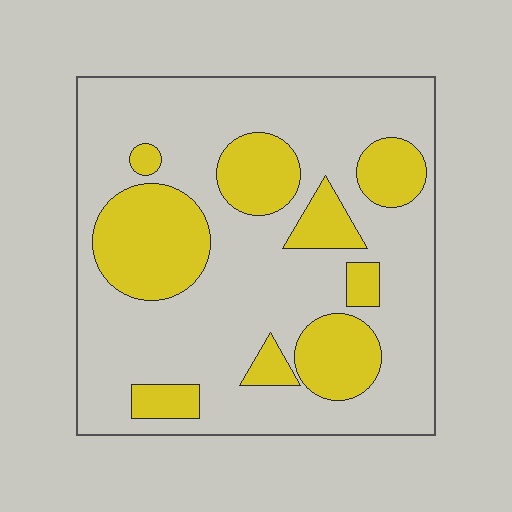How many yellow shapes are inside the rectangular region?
9.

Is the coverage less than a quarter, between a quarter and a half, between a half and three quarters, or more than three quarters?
Between a quarter and a half.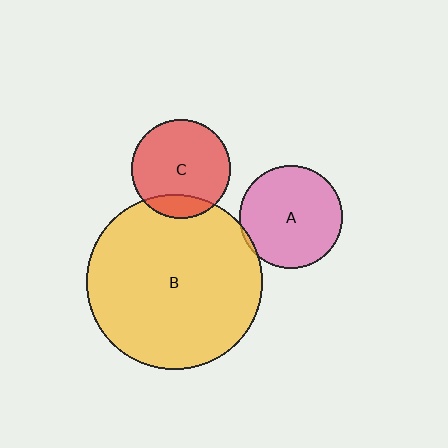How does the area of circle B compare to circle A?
Approximately 2.9 times.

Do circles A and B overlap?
Yes.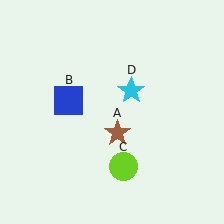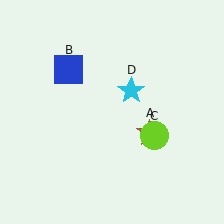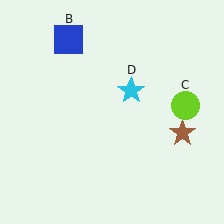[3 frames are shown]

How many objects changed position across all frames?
3 objects changed position: brown star (object A), blue square (object B), lime circle (object C).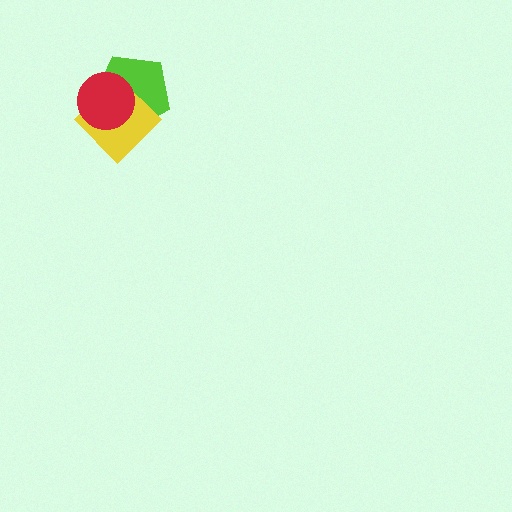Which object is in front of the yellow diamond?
The red circle is in front of the yellow diamond.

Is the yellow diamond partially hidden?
Yes, it is partially covered by another shape.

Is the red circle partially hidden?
No, no other shape covers it.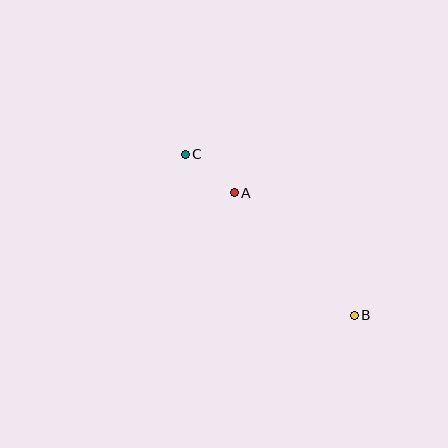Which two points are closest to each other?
Points A and C are closest to each other.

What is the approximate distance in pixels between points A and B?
The distance between A and B is approximately 171 pixels.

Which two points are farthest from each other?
Points B and C are farthest from each other.